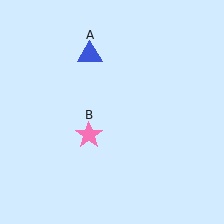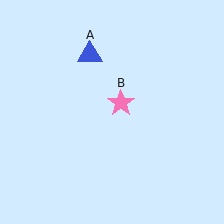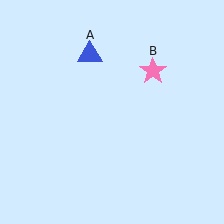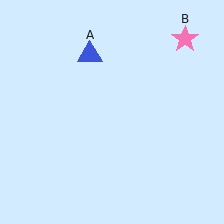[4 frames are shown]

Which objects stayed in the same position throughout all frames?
Blue triangle (object A) remained stationary.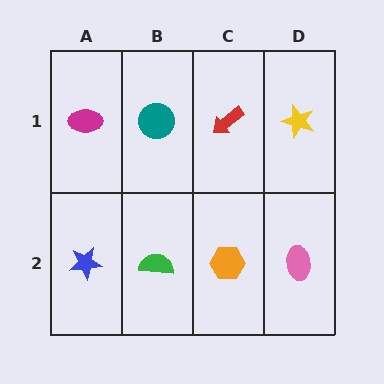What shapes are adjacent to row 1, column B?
A green semicircle (row 2, column B), a magenta ellipse (row 1, column A), a red arrow (row 1, column C).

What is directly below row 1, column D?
A pink ellipse.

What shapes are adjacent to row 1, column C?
An orange hexagon (row 2, column C), a teal circle (row 1, column B), a yellow star (row 1, column D).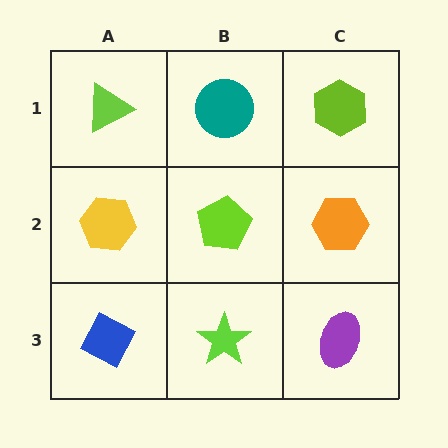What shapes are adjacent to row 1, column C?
An orange hexagon (row 2, column C), a teal circle (row 1, column B).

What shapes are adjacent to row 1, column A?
A yellow hexagon (row 2, column A), a teal circle (row 1, column B).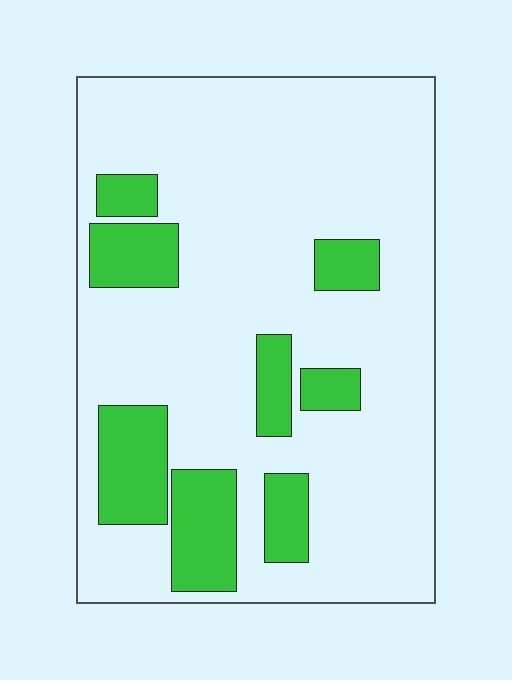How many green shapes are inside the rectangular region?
8.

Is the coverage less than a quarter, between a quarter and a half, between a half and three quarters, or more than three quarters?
Less than a quarter.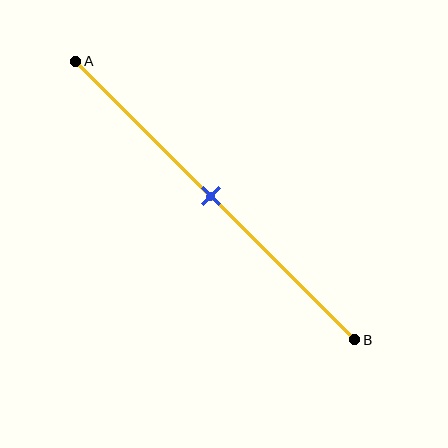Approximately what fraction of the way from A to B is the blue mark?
The blue mark is approximately 50% of the way from A to B.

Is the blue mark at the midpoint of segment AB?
Yes, the mark is approximately at the midpoint.